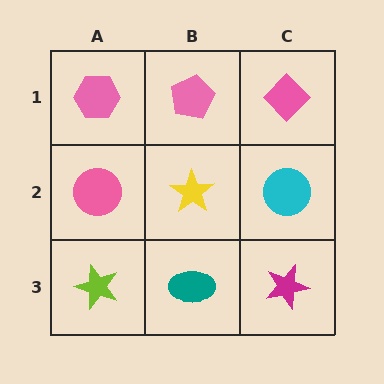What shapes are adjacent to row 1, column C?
A cyan circle (row 2, column C), a pink pentagon (row 1, column B).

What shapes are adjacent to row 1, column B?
A yellow star (row 2, column B), a pink hexagon (row 1, column A), a pink diamond (row 1, column C).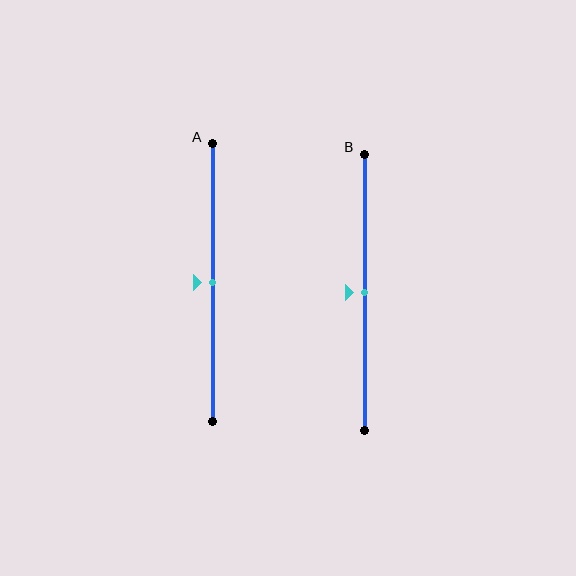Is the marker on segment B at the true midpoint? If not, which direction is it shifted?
Yes, the marker on segment B is at the true midpoint.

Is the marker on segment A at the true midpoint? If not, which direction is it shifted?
Yes, the marker on segment A is at the true midpoint.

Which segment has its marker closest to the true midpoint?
Segment A has its marker closest to the true midpoint.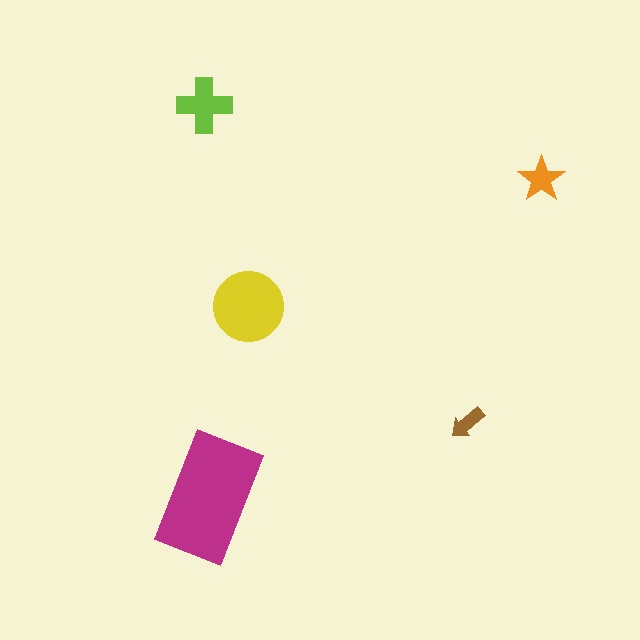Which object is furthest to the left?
The lime cross is leftmost.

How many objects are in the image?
There are 5 objects in the image.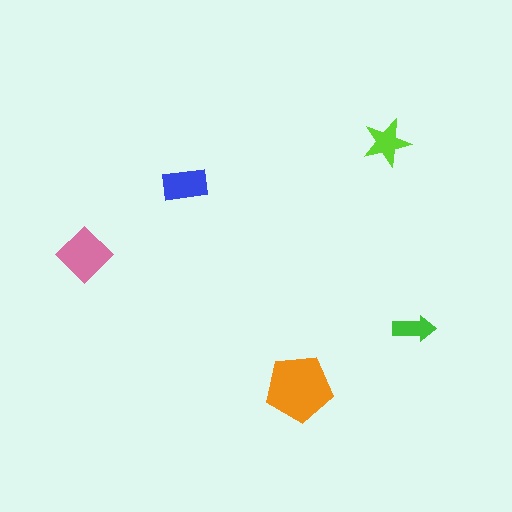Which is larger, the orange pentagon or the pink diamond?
The orange pentagon.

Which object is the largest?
The orange pentagon.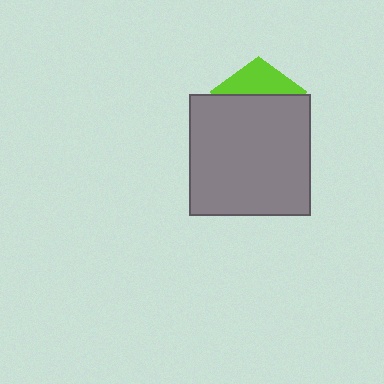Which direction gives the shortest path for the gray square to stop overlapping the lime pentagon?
Moving down gives the shortest separation.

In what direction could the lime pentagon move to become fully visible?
The lime pentagon could move up. That would shift it out from behind the gray square entirely.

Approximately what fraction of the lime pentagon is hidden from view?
Roughly 69% of the lime pentagon is hidden behind the gray square.